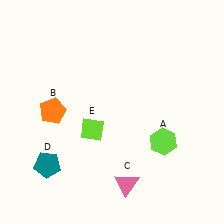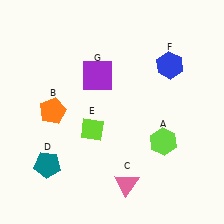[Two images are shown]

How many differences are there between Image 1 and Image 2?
There are 2 differences between the two images.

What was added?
A blue hexagon (F), a purple square (G) were added in Image 2.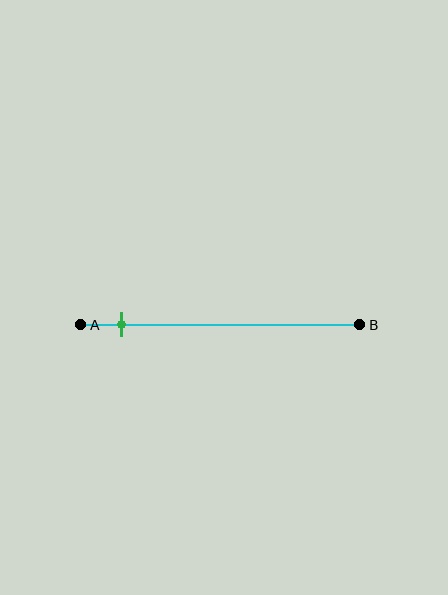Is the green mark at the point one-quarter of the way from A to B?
No, the mark is at about 15% from A, not at the 25% one-quarter point.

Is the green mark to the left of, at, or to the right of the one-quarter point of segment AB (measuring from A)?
The green mark is to the left of the one-quarter point of segment AB.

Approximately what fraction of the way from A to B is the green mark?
The green mark is approximately 15% of the way from A to B.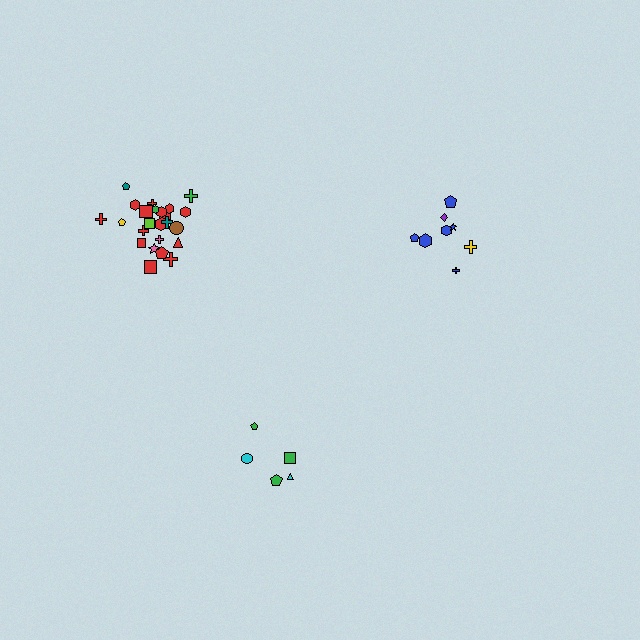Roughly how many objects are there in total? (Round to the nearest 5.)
Roughly 40 objects in total.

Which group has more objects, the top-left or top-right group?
The top-left group.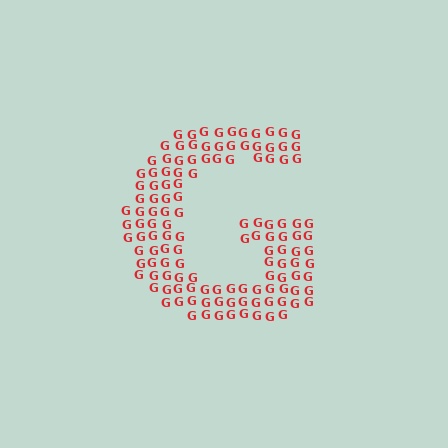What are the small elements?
The small elements are letter G's.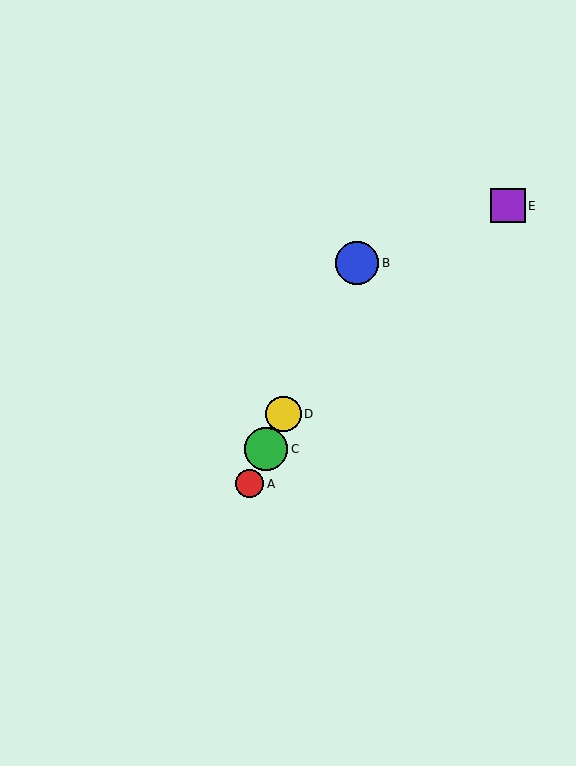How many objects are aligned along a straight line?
4 objects (A, B, C, D) are aligned along a straight line.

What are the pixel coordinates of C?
Object C is at (266, 449).